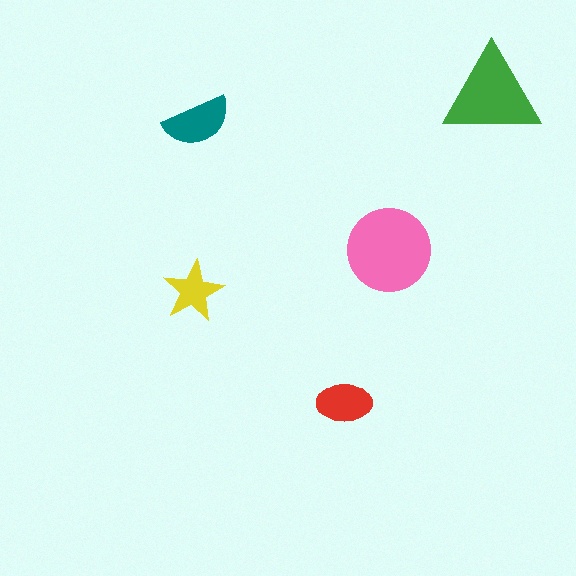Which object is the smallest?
The yellow star.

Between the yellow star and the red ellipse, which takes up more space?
The red ellipse.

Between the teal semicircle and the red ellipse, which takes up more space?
The teal semicircle.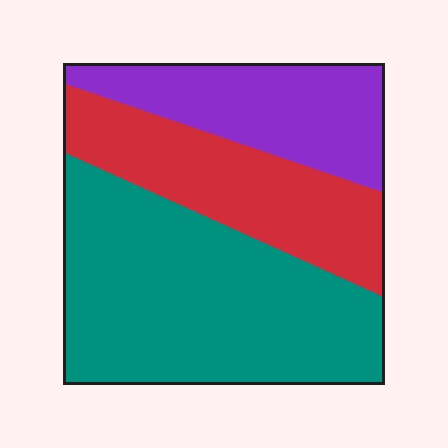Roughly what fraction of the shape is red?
Red takes up about one quarter (1/4) of the shape.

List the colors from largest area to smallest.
From largest to smallest: teal, red, purple.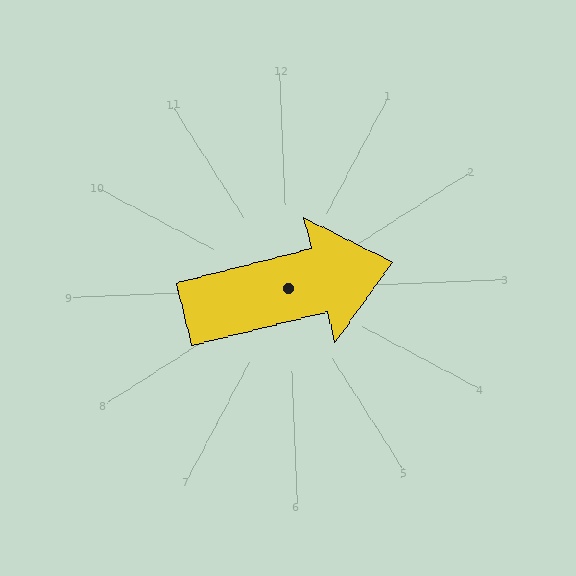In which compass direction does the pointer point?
East.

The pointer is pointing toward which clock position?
Roughly 3 o'clock.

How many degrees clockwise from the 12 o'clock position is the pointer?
Approximately 78 degrees.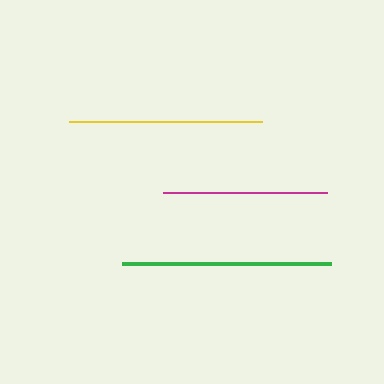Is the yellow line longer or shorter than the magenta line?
The yellow line is longer than the magenta line.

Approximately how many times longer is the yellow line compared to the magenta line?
The yellow line is approximately 1.2 times the length of the magenta line.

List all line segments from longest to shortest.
From longest to shortest: green, yellow, magenta.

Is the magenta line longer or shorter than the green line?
The green line is longer than the magenta line.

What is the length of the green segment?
The green segment is approximately 209 pixels long.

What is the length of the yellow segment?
The yellow segment is approximately 193 pixels long.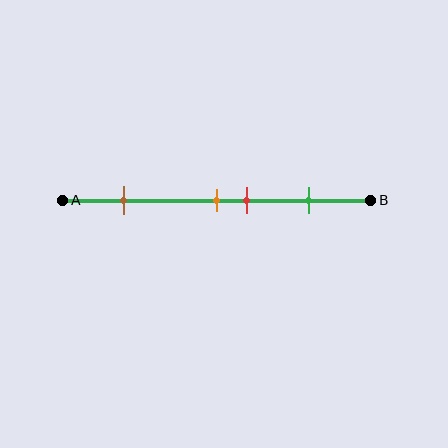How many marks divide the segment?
There are 4 marks dividing the segment.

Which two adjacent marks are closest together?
The orange and red marks are the closest adjacent pair.